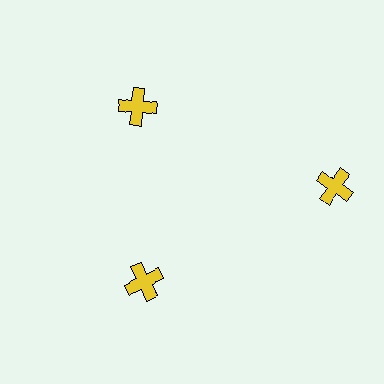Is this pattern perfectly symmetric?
No. The 3 yellow crosses are arranged in a ring, but one element near the 3 o'clock position is pushed outward from the center, breaking the 3-fold rotational symmetry.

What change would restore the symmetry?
The symmetry would be restored by moving it inward, back onto the ring so that all 3 crosses sit at equal angles and equal distance from the center.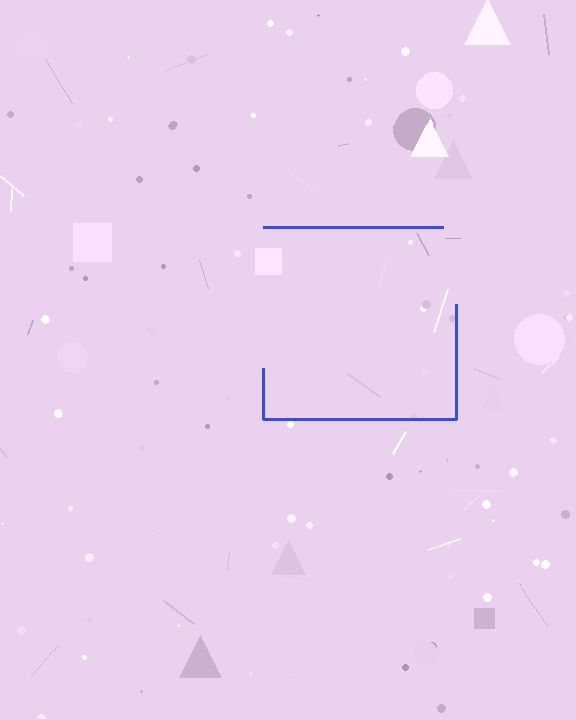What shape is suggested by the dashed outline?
The dashed outline suggests a square.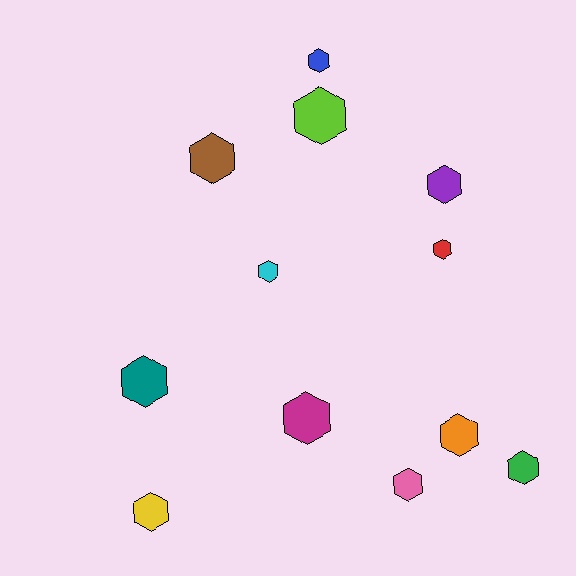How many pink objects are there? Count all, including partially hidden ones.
There is 1 pink object.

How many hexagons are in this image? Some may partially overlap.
There are 12 hexagons.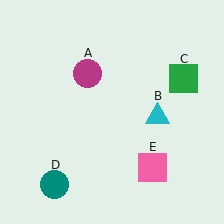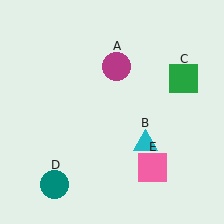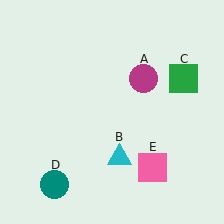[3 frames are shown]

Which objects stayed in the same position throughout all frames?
Green square (object C) and teal circle (object D) and pink square (object E) remained stationary.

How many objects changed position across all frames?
2 objects changed position: magenta circle (object A), cyan triangle (object B).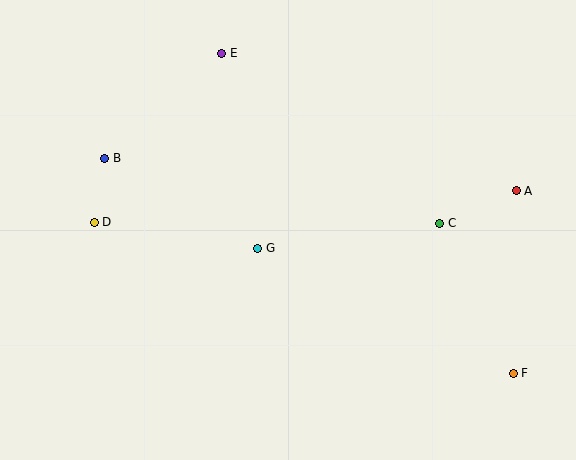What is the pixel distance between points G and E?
The distance between G and E is 198 pixels.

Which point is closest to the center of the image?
Point G at (258, 248) is closest to the center.